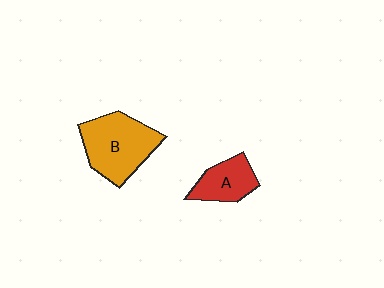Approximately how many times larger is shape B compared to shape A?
Approximately 1.7 times.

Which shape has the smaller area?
Shape A (red).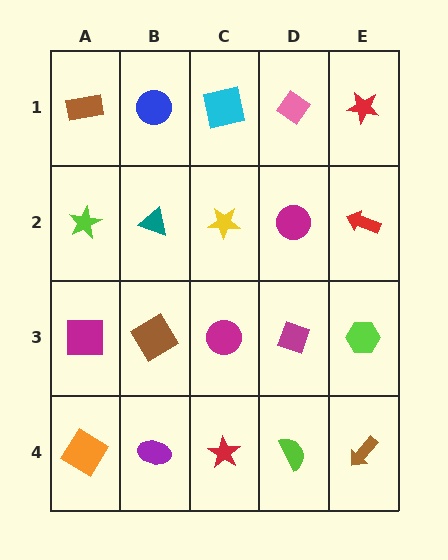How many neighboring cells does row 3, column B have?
4.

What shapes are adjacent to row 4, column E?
A lime hexagon (row 3, column E), a lime semicircle (row 4, column D).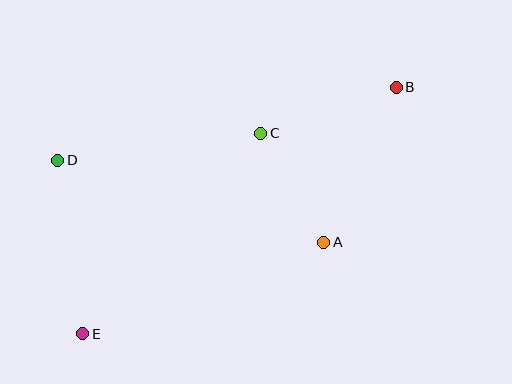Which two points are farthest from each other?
Points B and E are farthest from each other.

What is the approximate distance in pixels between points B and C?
The distance between B and C is approximately 143 pixels.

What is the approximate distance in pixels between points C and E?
The distance between C and E is approximately 268 pixels.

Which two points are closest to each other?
Points A and C are closest to each other.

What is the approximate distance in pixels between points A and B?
The distance between A and B is approximately 171 pixels.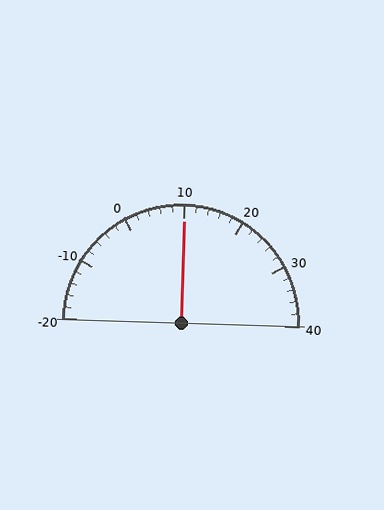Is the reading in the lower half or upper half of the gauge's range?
The reading is in the upper half of the range (-20 to 40).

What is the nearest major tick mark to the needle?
The nearest major tick mark is 10.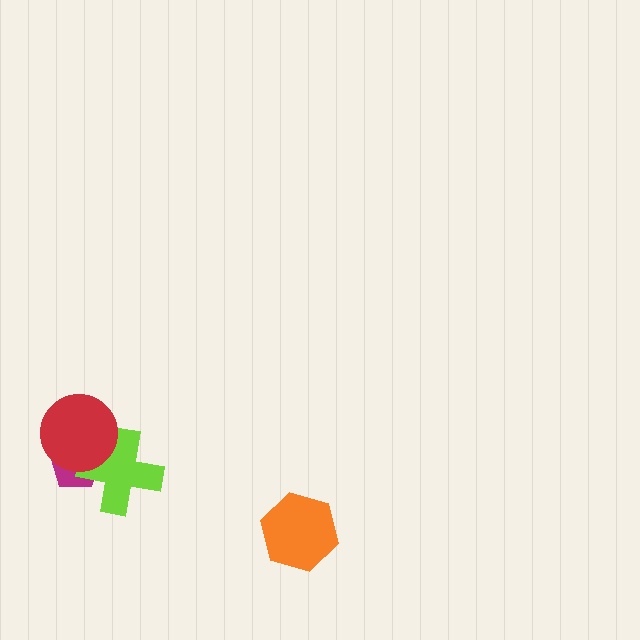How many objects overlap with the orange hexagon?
0 objects overlap with the orange hexagon.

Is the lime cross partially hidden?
Yes, it is partially covered by another shape.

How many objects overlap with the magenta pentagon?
2 objects overlap with the magenta pentagon.